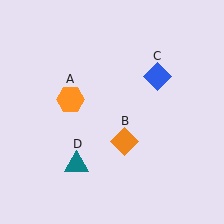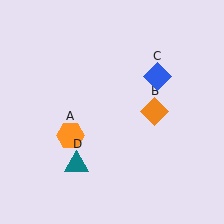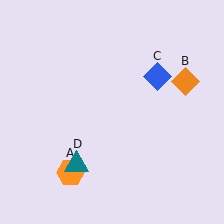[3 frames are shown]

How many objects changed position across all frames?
2 objects changed position: orange hexagon (object A), orange diamond (object B).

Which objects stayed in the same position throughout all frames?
Blue diamond (object C) and teal triangle (object D) remained stationary.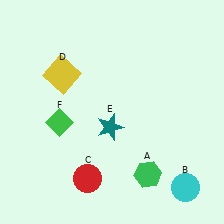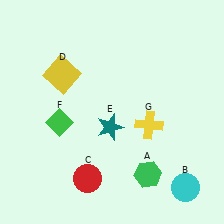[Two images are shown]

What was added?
A yellow cross (G) was added in Image 2.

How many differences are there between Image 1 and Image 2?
There is 1 difference between the two images.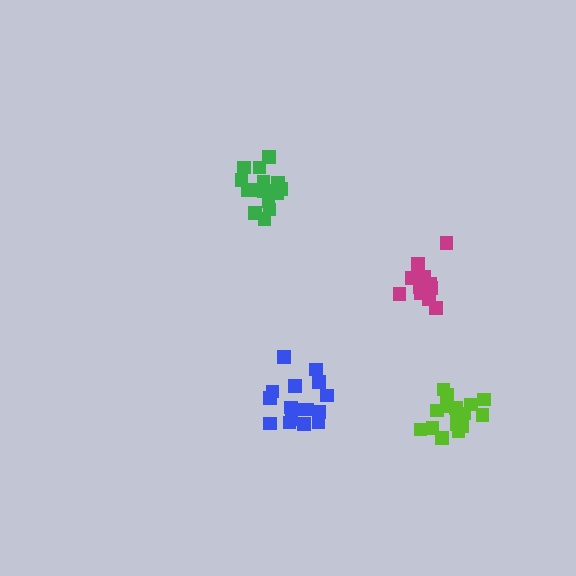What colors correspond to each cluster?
The clusters are colored: green, magenta, lime, blue.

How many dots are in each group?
Group 1: 15 dots, Group 2: 13 dots, Group 3: 18 dots, Group 4: 16 dots (62 total).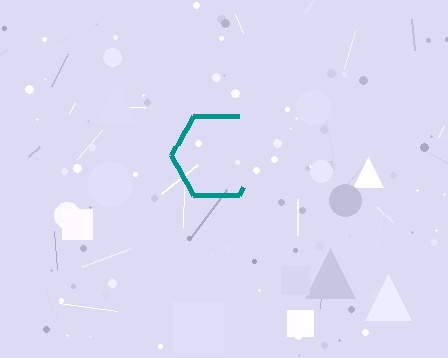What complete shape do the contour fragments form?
The contour fragments form a hexagon.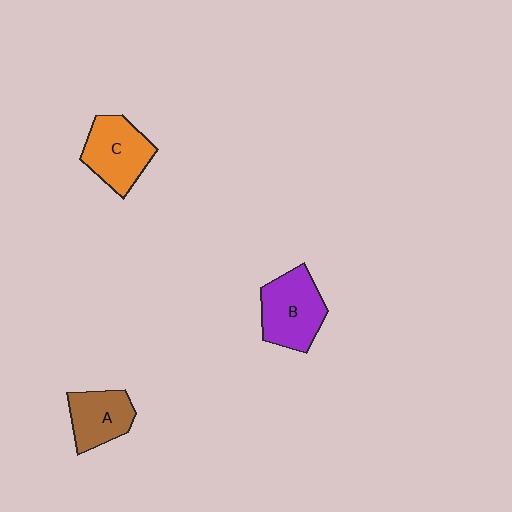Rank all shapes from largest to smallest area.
From largest to smallest: B (purple), C (orange), A (brown).